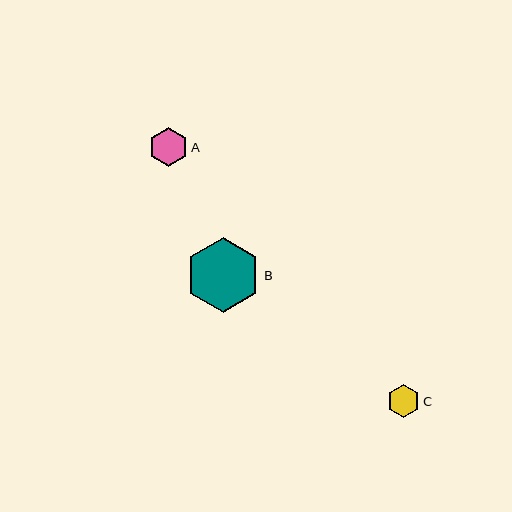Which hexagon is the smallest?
Hexagon C is the smallest with a size of approximately 33 pixels.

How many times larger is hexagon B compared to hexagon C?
Hexagon B is approximately 2.3 times the size of hexagon C.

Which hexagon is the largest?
Hexagon B is the largest with a size of approximately 75 pixels.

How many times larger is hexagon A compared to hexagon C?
Hexagon A is approximately 1.2 times the size of hexagon C.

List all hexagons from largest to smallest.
From largest to smallest: B, A, C.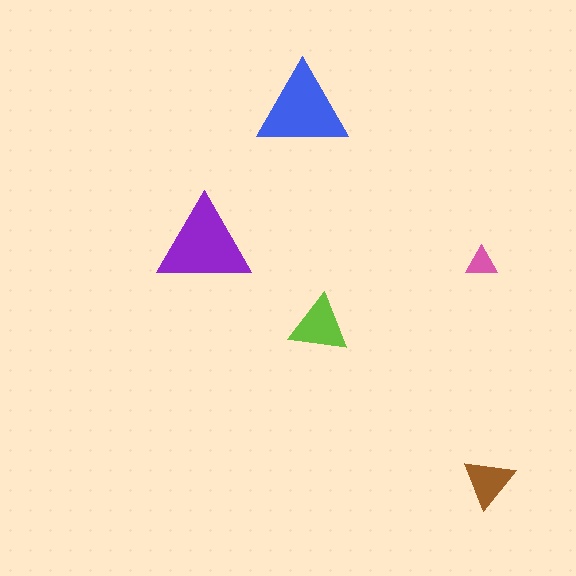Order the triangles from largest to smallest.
the purple one, the blue one, the lime one, the brown one, the pink one.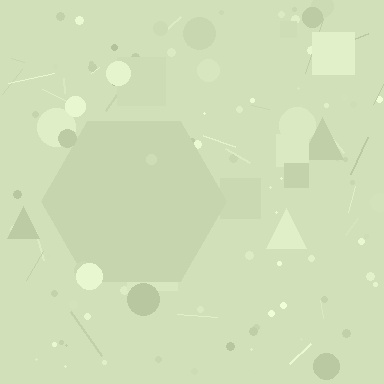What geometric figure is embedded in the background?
A hexagon is embedded in the background.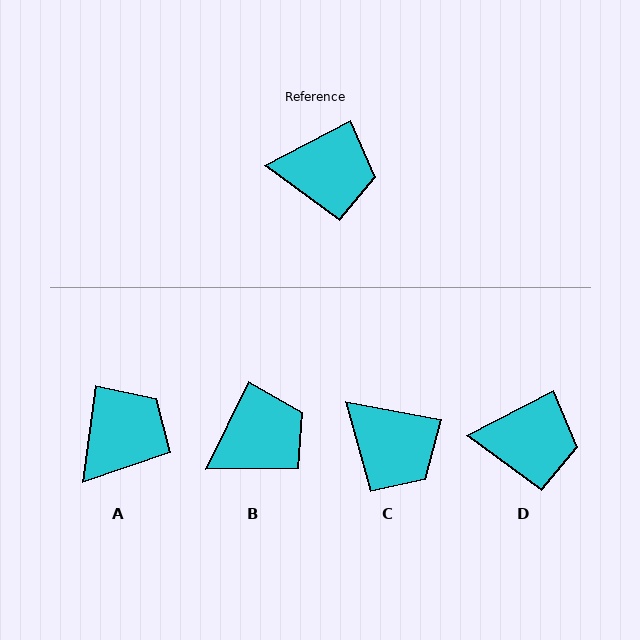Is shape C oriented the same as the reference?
No, it is off by about 38 degrees.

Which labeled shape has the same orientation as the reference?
D.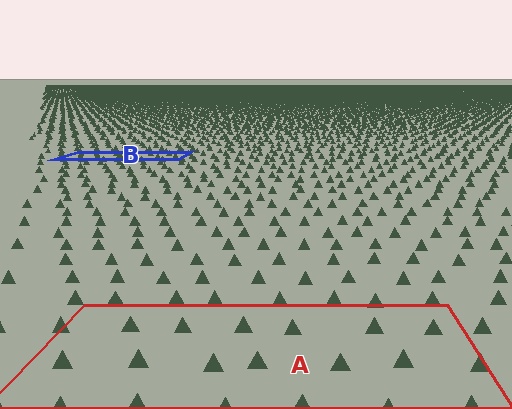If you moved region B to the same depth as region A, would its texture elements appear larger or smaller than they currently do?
They would appear larger. At a closer depth, the same texture elements are projected at a bigger on-screen size.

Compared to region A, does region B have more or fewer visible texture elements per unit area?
Region B has more texture elements per unit area — they are packed more densely because it is farther away.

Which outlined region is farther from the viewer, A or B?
Region B is farther from the viewer — the texture elements inside it appear smaller and more densely packed.